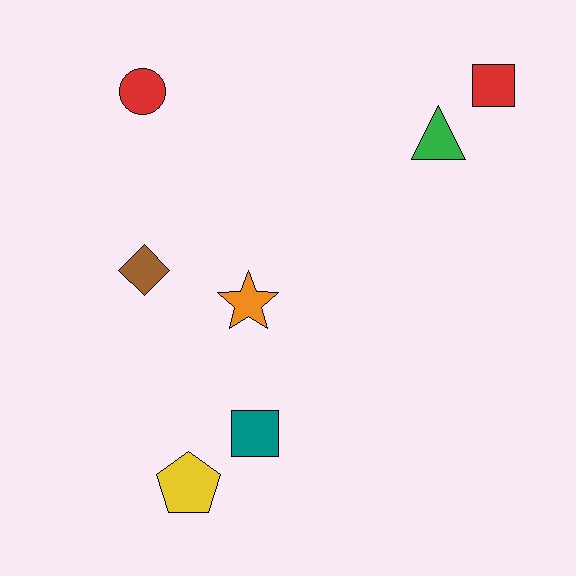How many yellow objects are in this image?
There is 1 yellow object.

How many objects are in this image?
There are 7 objects.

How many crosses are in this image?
There are no crosses.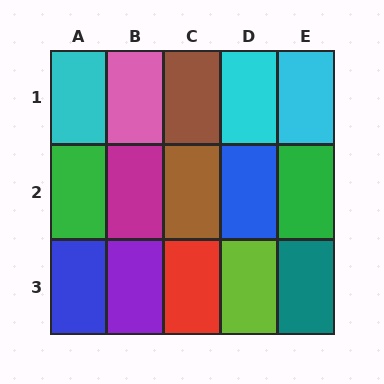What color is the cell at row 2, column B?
Magenta.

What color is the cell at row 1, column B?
Pink.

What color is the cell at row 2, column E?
Green.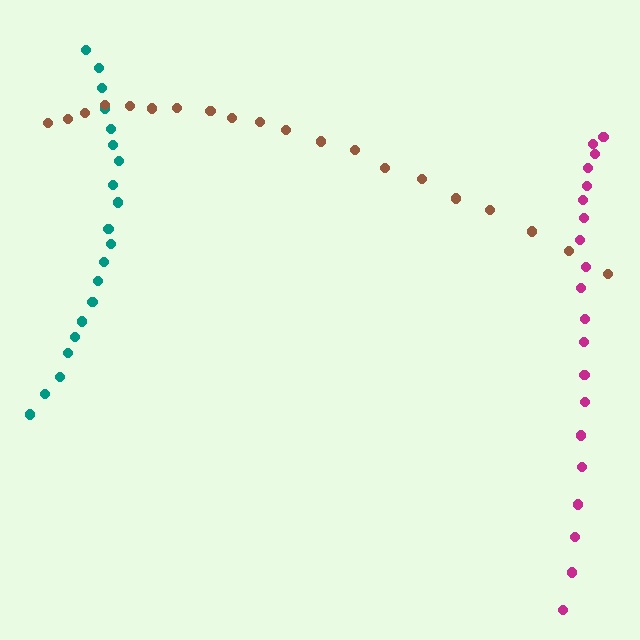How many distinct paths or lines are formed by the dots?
There are 3 distinct paths.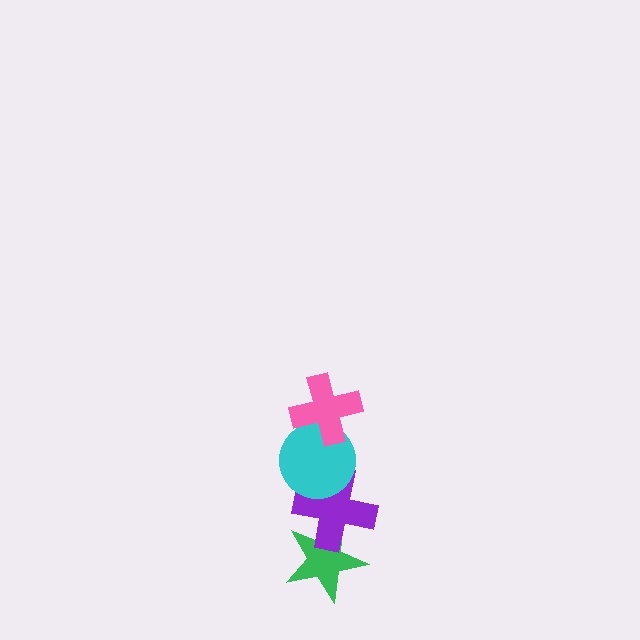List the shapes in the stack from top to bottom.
From top to bottom: the pink cross, the cyan circle, the purple cross, the green star.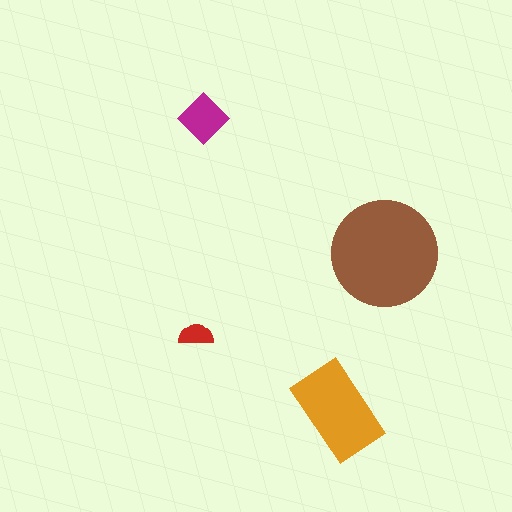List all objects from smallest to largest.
The red semicircle, the magenta diamond, the orange rectangle, the brown circle.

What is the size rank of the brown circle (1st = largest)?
1st.